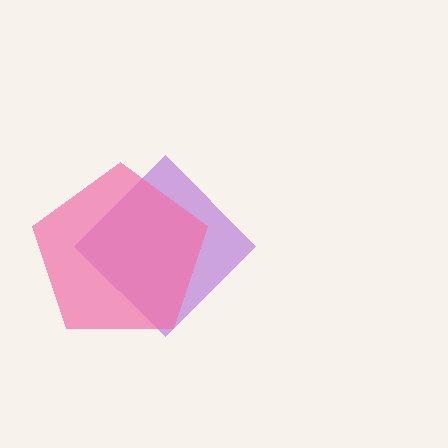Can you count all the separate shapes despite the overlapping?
Yes, there are 2 separate shapes.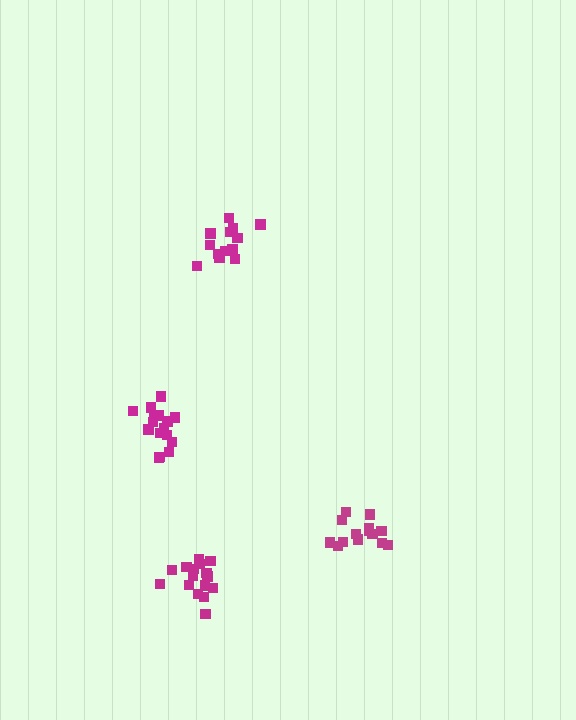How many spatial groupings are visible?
There are 4 spatial groupings.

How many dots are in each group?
Group 1: 17 dots, Group 2: 16 dots, Group 3: 13 dots, Group 4: 14 dots (60 total).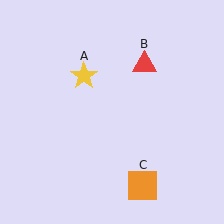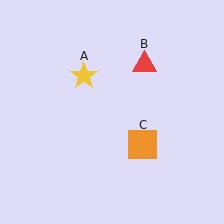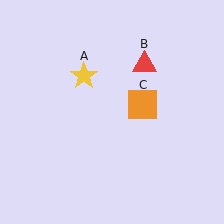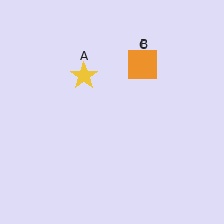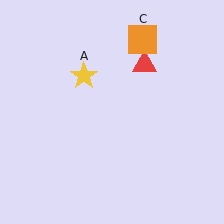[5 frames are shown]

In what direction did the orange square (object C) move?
The orange square (object C) moved up.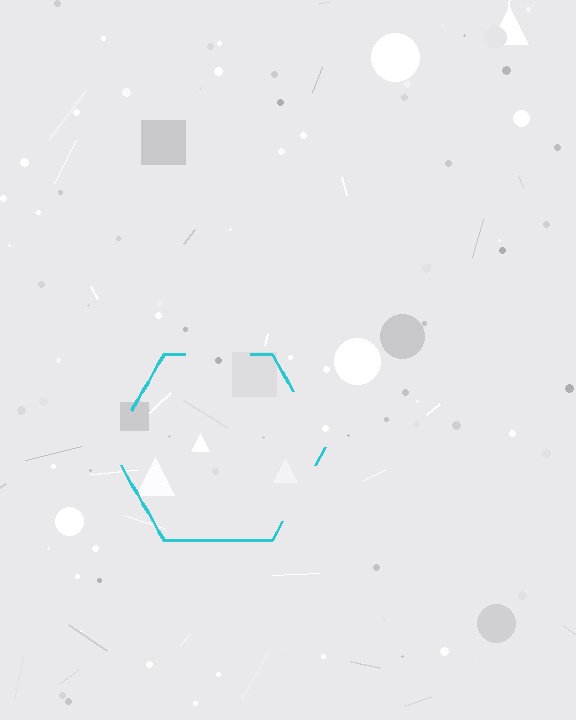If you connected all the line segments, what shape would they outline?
They would outline a hexagon.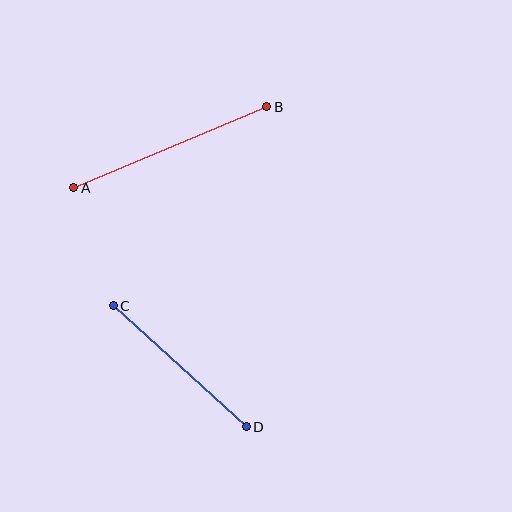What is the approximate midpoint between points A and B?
The midpoint is at approximately (170, 147) pixels.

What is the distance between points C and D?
The distance is approximately 180 pixels.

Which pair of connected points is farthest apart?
Points A and B are farthest apart.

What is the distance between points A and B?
The distance is approximately 209 pixels.